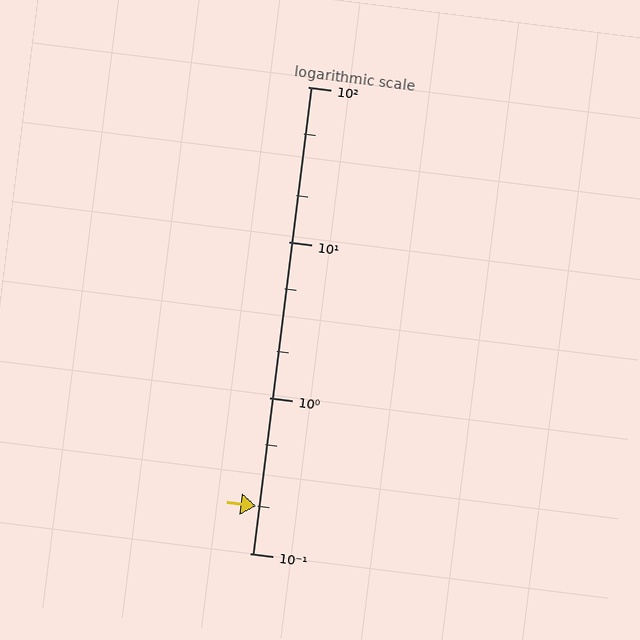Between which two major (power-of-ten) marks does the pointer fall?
The pointer is between 0.1 and 1.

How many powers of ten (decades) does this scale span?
The scale spans 3 decades, from 0.1 to 100.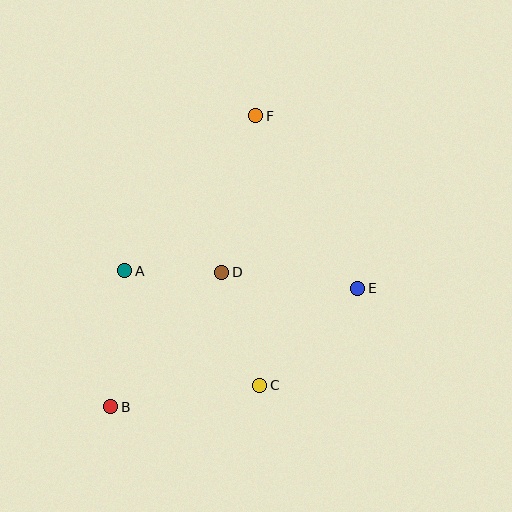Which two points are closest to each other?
Points A and D are closest to each other.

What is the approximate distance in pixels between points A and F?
The distance between A and F is approximately 203 pixels.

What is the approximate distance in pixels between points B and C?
The distance between B and C is approximately 151 pixels.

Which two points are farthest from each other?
Points B and F are farthest from each other.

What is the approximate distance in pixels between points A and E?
The distance between A and E is approximately 234 pixels.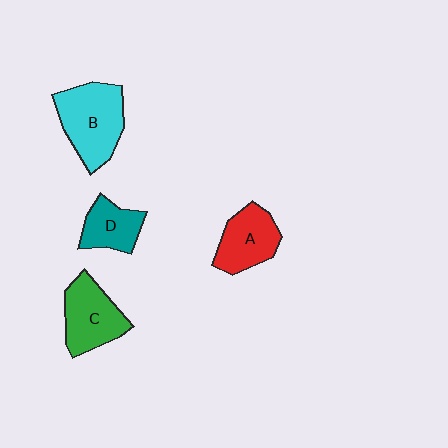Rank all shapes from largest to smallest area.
From largest to smallest: B (cyan), C (green), A (red), D (teal).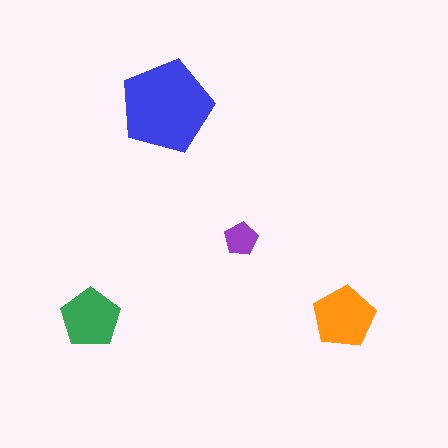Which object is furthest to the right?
The orange pentagon is rightmost.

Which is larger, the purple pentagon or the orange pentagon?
The orange one.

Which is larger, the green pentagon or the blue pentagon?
The blue one.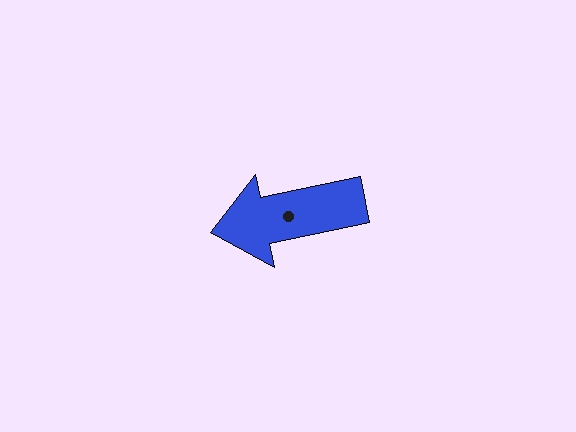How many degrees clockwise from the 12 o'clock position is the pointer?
Approximately 258 degrees.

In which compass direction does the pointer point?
West.